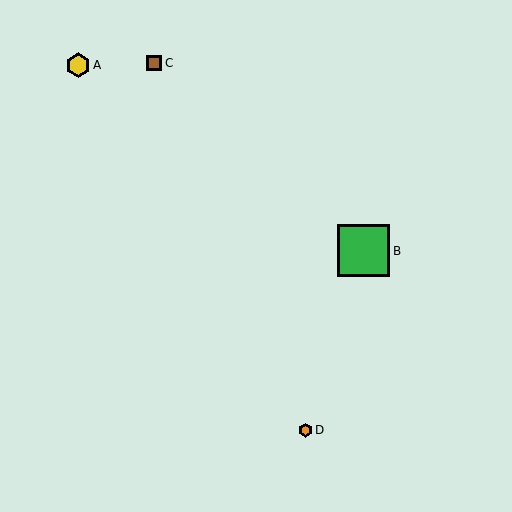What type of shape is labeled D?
Shape D is an orange hexagon.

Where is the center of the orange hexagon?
The center of the orange hexagon is at (305, 430).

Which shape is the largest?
The green square (labeled B) is the largest.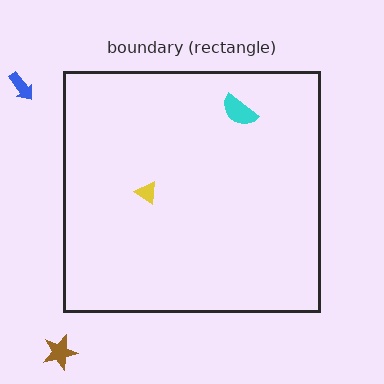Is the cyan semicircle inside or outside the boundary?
Inside.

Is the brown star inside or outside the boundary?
Outside.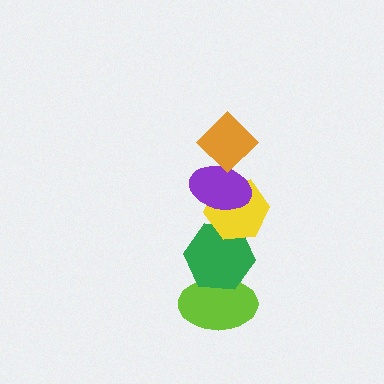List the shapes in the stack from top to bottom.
From top to bottom: the orange diamond, the purple ellipse, the yellow hexagon, the green hexagon, the lime ellipse.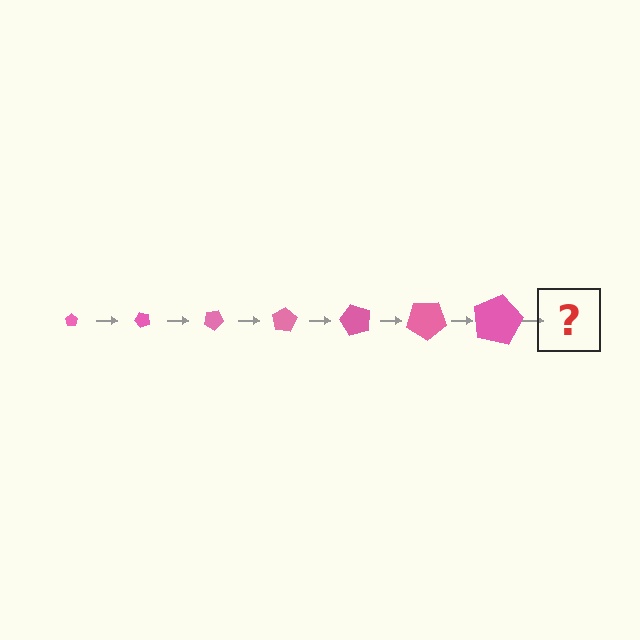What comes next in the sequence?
The next element should be a pentagon, larger than the previous one and rotated 350 degrees from the start.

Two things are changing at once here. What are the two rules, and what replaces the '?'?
The two rules are that the pentagon grows larger each step and it rotates 50 degrees each step. The '?' should be a pentagon, larger than the previous one and rotated 350 degrees from the start.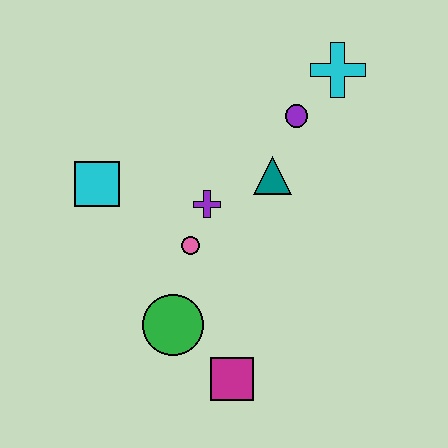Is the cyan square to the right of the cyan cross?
No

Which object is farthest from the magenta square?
The cyan cross is farthest from the magenta square.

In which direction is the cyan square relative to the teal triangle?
The cyan square is to the left of the teal triangle.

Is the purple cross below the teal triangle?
Yes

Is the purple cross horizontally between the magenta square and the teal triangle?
No